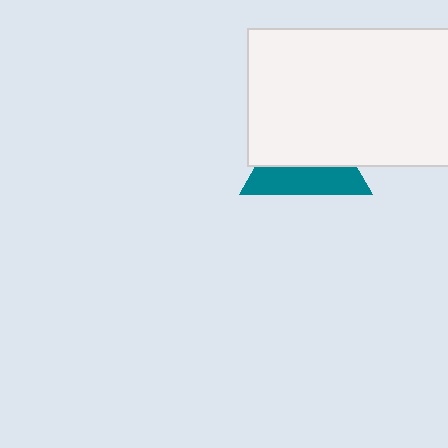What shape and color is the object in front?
The object in front is a white rectangle.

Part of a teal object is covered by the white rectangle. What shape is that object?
It is a triangle.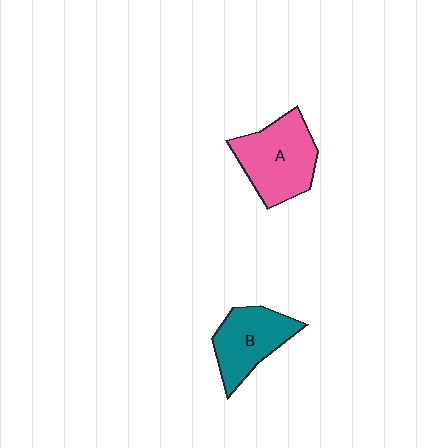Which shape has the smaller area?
Shape B (teal).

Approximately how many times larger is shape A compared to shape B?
Approximately 1.2 times.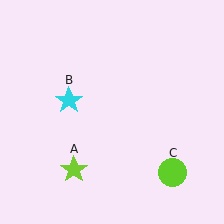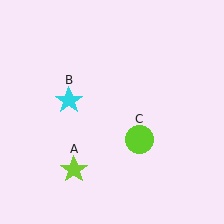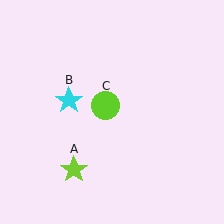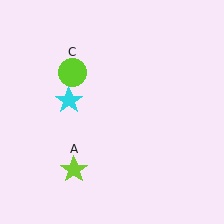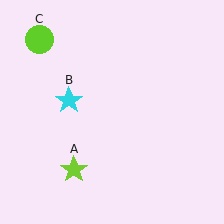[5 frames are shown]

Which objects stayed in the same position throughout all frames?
Lime star (object A) and cyan star (object B) remained stationary.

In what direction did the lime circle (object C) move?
The lime circle (object C) moved up and to the left.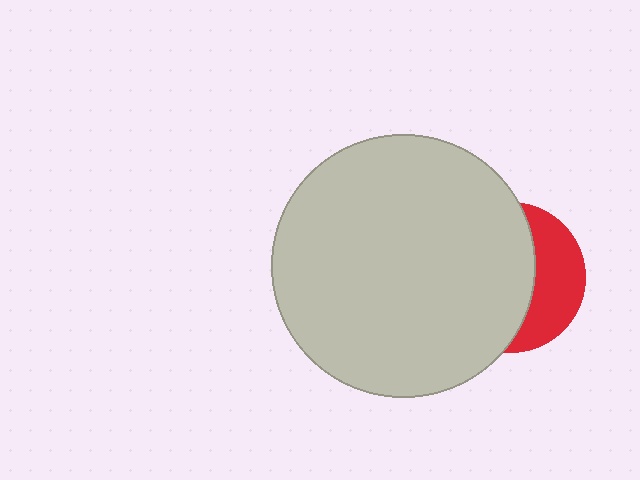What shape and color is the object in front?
The object in front is a light gray circle.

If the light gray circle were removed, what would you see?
You would see the complete red circle.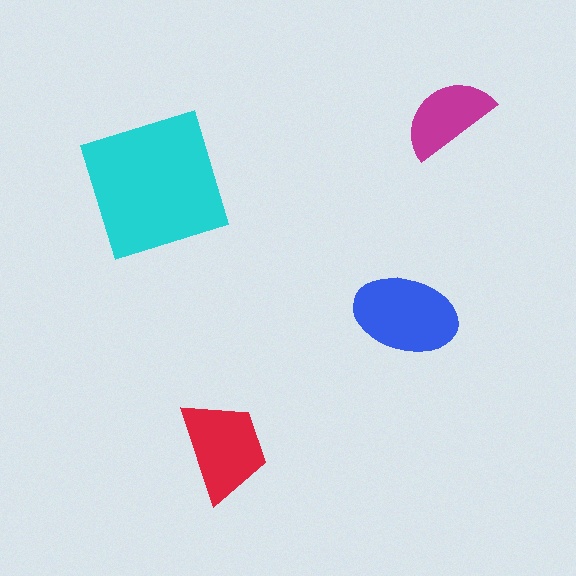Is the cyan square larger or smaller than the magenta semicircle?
Larger.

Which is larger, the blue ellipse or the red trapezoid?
The blue ellipse.